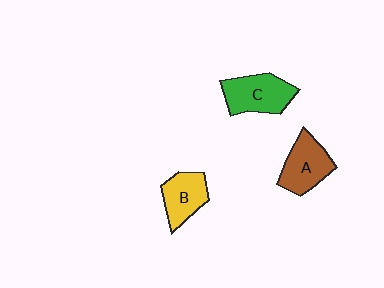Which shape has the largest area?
Shape C (green).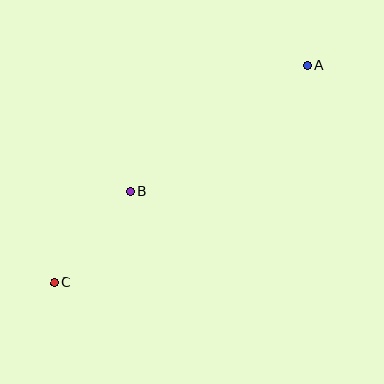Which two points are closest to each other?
Points B and C are closest to each other.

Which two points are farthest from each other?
Points A and C are farthest from each other.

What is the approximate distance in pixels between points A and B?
The distance between A and B is approximately 217 pixels.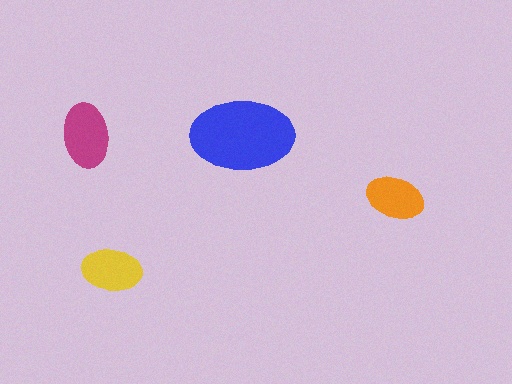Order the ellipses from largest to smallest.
the blue one, the magenta one, the yellow one, the orange one.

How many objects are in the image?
There are 4 objects in the image.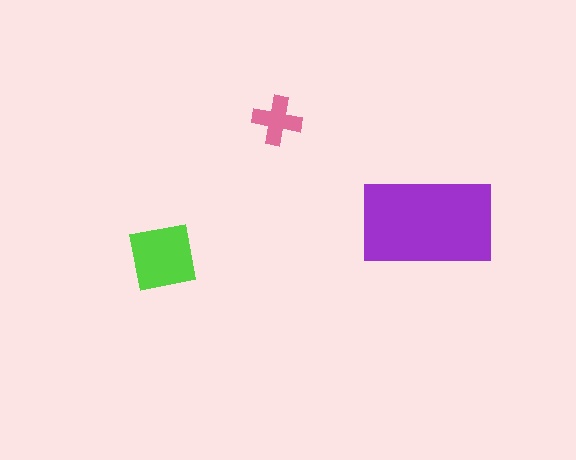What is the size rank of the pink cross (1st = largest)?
3rd.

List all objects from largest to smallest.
The purple rectangle, the lime square, the pink cross.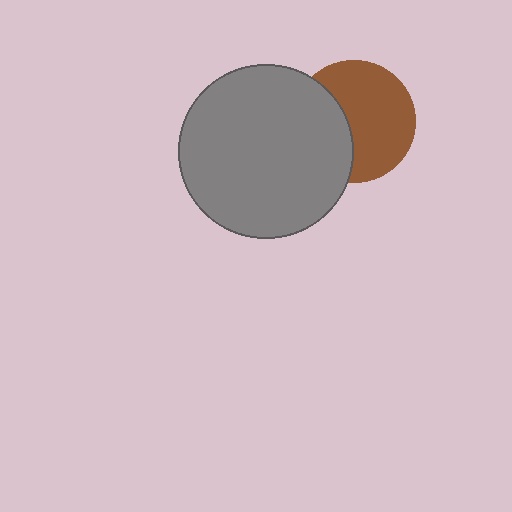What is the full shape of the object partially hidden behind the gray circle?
The partially hidden object is a brown circle.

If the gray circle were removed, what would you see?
You would see the complete brown circle.